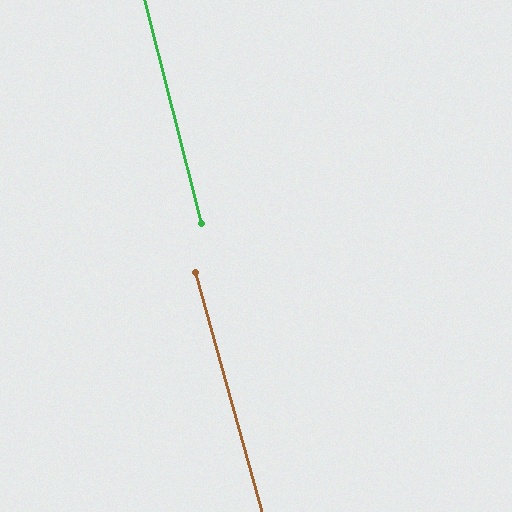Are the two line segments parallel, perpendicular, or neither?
Parallel — their directions differ by only 1.3°.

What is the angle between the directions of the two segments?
Approximately 1 degree.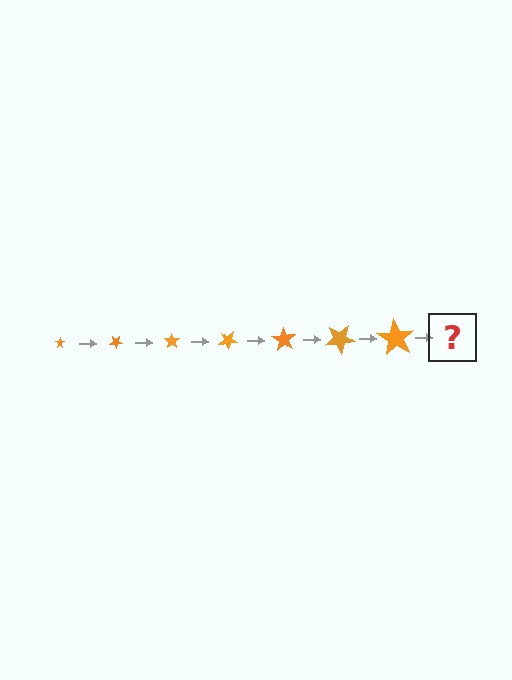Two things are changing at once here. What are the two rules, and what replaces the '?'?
The two rules are that the star grows larger each step and it rotates 35 degrees each step. The '?' should be a star, larger than the previous one and rotated 245 degrees from the start.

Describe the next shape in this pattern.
It should be a star, larger than the previous one and rotated 245 degrees from the start.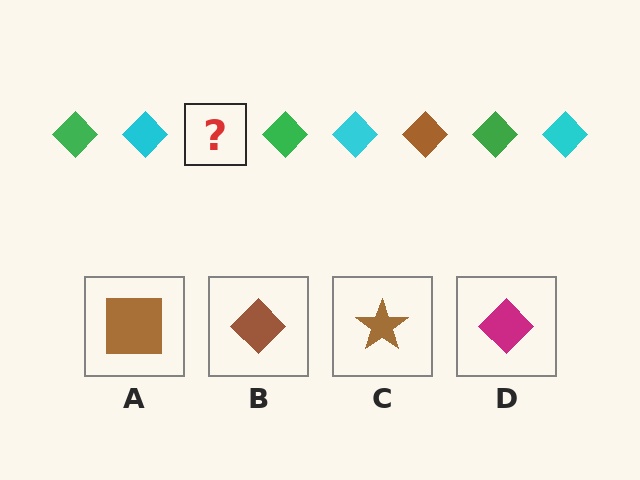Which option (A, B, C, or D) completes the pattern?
B.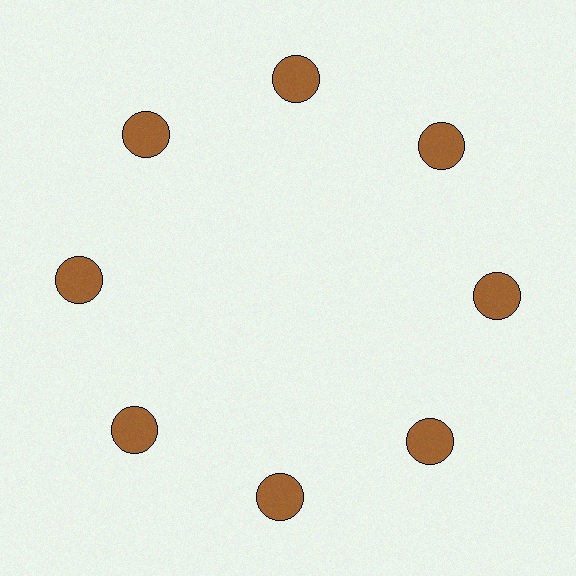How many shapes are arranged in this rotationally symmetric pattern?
There are 8 shapes, arranged in 8 groups of 1.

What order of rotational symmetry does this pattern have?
This pattern has 8-fold rotational symmetry.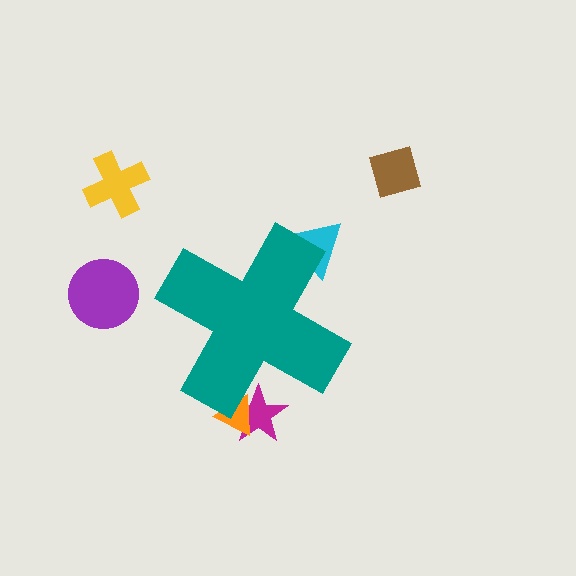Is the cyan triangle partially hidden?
Yes, the cyan triangle is partially hidden behind the teal cross.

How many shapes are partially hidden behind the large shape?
3 shapes are partially hidden.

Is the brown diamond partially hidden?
No, the brown diamond is fully visible.